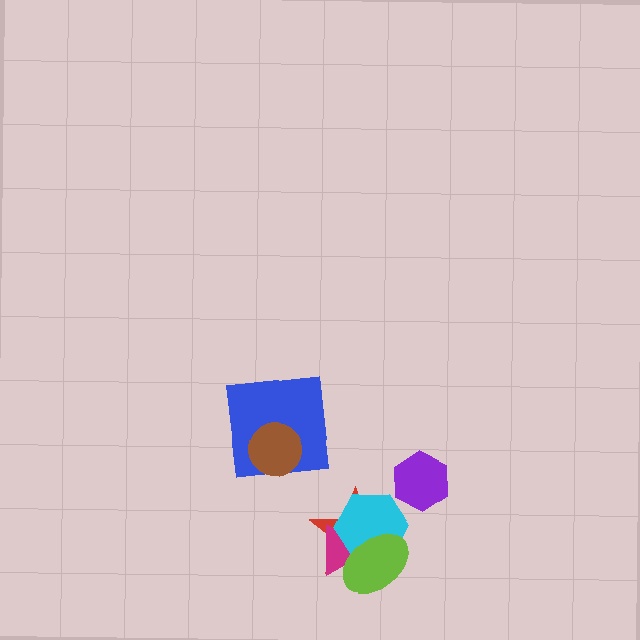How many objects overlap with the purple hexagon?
0 objects overlap with the purple hexagon.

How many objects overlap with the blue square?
1 object overlaps with the blue square.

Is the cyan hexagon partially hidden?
Yes, it is partially covered by another shape.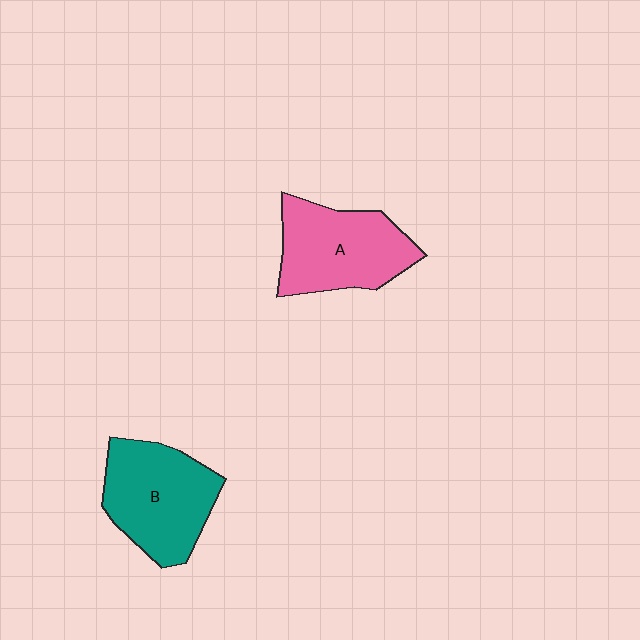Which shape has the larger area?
Shape B (teal).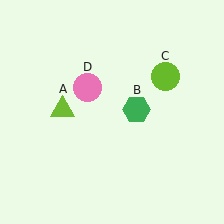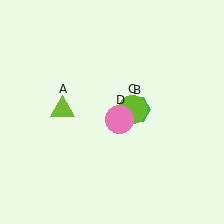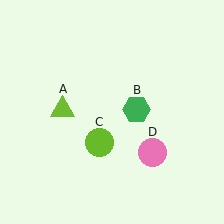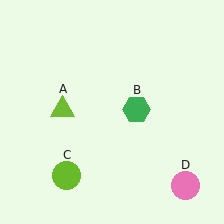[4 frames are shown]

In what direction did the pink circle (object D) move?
The pink circle (object D) moved down and to the right.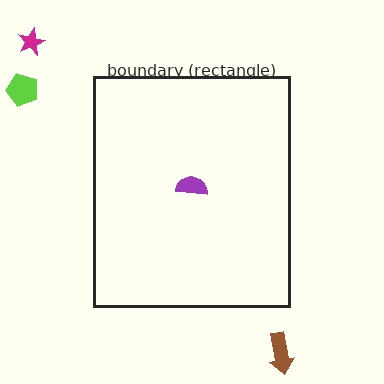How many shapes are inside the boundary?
1 inside, 3 outside.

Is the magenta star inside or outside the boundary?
Outside.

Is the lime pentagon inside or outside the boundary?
Outside.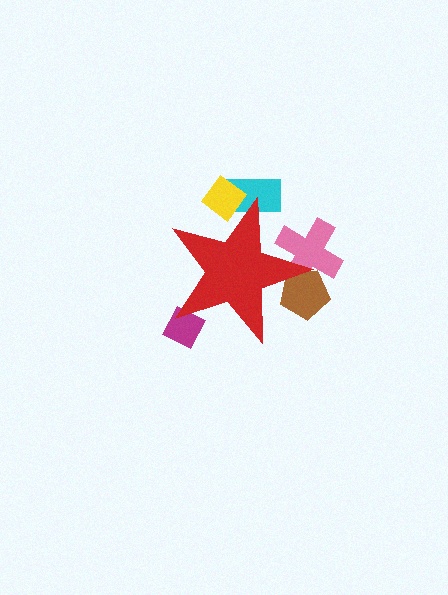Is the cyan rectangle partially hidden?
Yes, the cyan rectangle is partially hidden behind the red star.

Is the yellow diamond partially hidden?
Yes, the yellow diamond is partially hidden behind the red star.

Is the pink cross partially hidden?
Yes, the pink cross is partially hidden behind the red star.